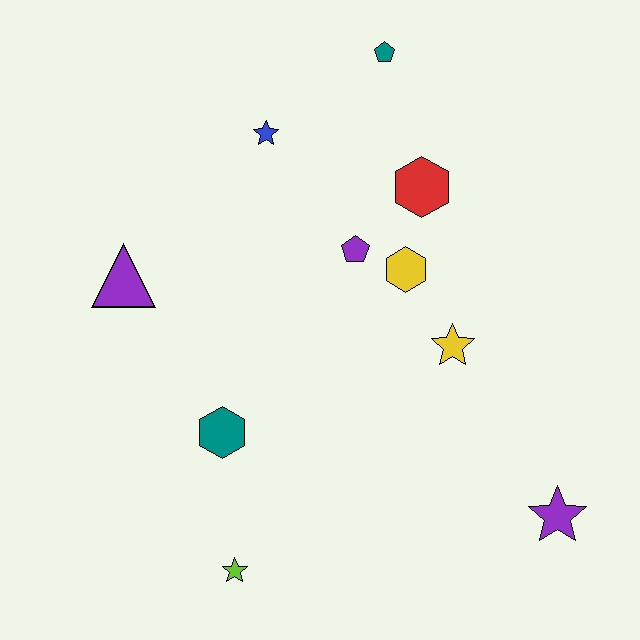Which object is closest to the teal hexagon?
The lime star is closest to the teal hexagon.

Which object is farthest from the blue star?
The purple star is farthest from the blue star.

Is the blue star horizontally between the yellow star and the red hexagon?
No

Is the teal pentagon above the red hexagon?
Yes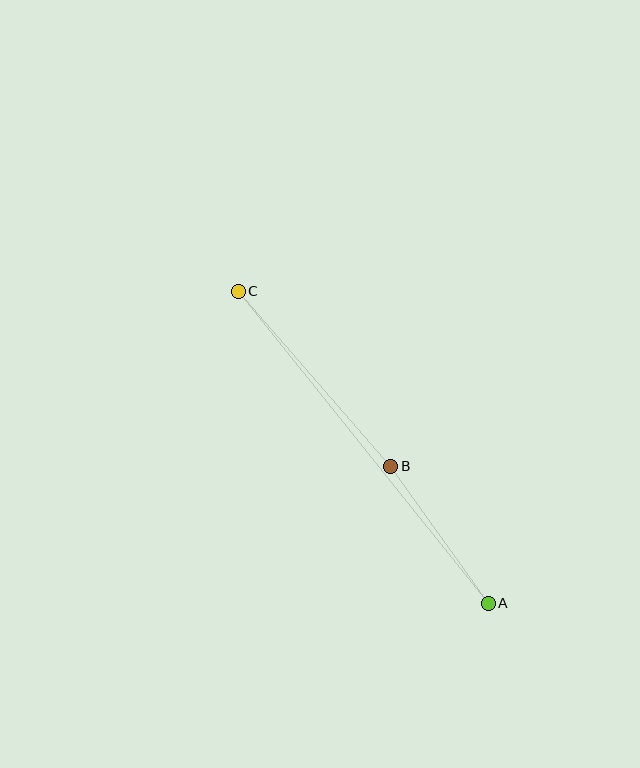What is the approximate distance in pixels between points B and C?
The distance between B and C is approximately 232 pixels.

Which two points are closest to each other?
Points A and B are closest to each other.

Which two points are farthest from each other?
Points A and C are farthest from each other.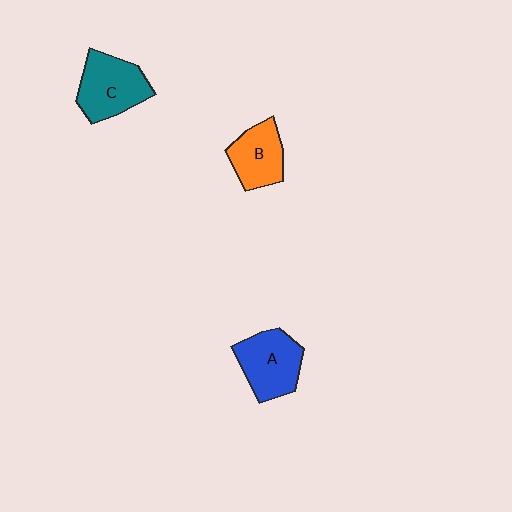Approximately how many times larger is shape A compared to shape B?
Approximately 1.2 times.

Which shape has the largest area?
Shape C (teal).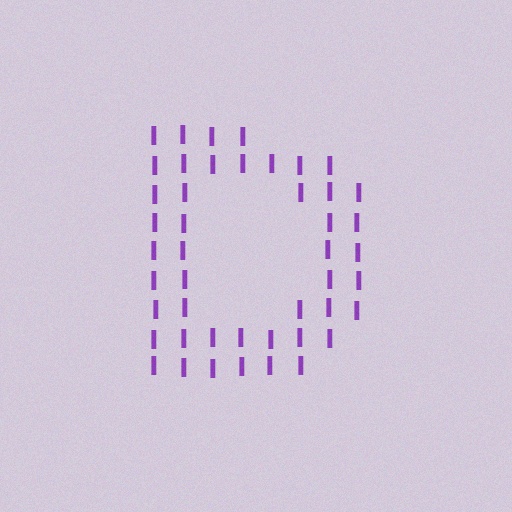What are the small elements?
The small elements are letter I's.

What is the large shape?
The large shape is the letter D.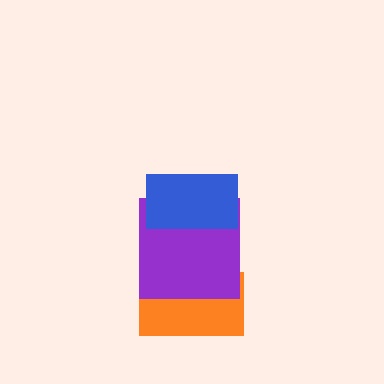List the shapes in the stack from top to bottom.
From top to bottom: the blue rectangle, the purple square, the orange rectangle.